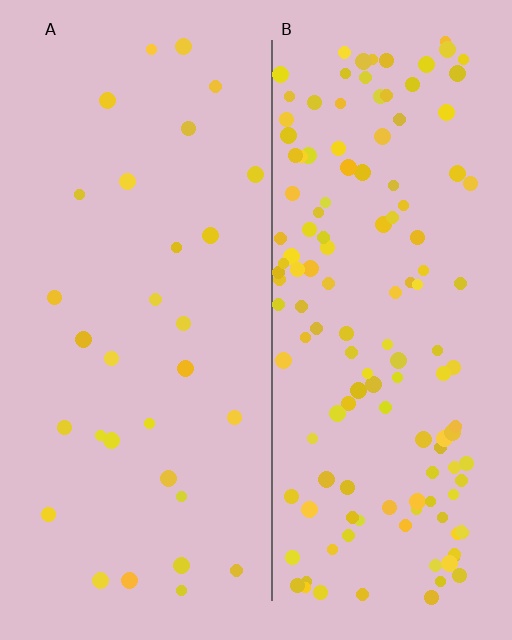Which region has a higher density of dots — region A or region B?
B (the right).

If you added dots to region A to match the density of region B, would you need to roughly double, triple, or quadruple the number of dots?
Approximately quadruple.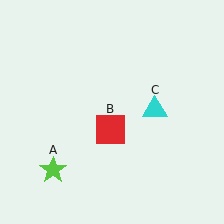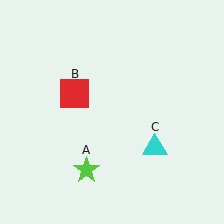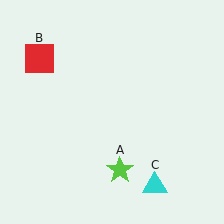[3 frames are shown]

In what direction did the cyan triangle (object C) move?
The cyan triangle (object C) moved down.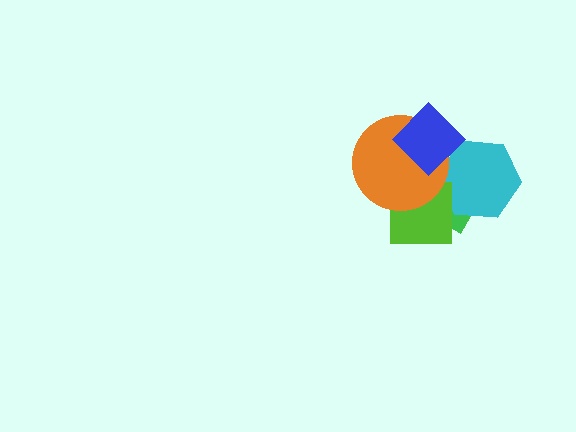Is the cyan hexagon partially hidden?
Yes, it is partially covered by another shape.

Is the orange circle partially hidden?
Yes, it is partially covered by another shape.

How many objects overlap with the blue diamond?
3 objects overlap with the blue diamond.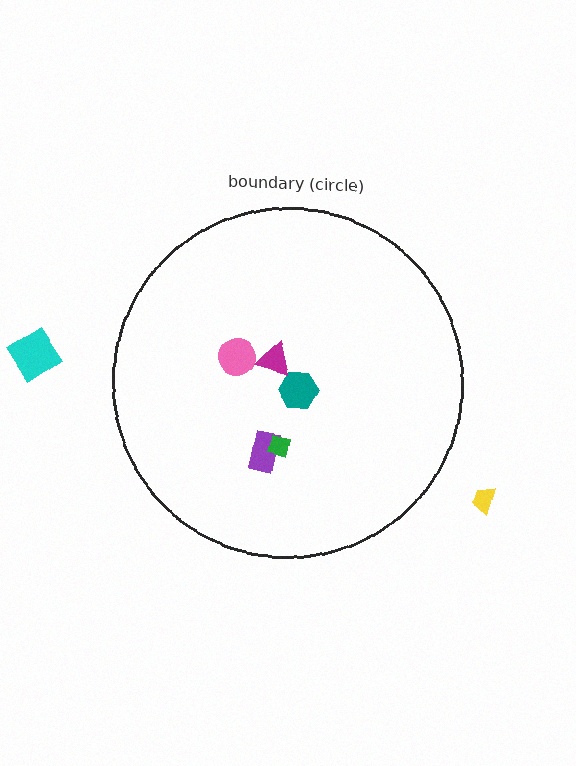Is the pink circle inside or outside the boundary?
Inside.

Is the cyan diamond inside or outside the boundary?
Outside.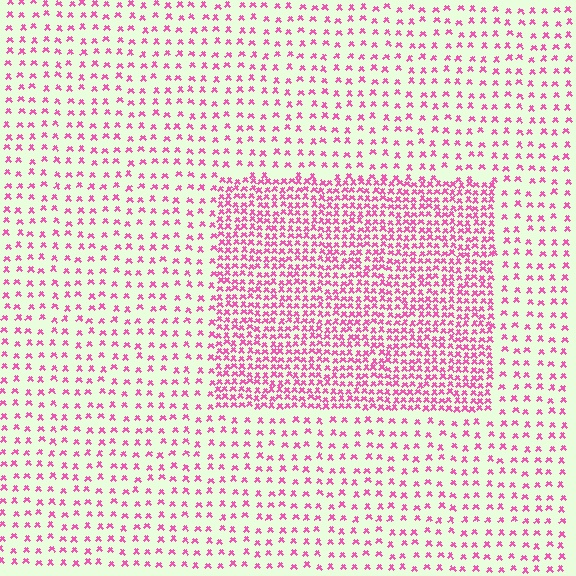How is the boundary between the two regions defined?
The boundary is defined by a change in element density (approximately 2.5x ratio). All elements are the same color, size, and shape.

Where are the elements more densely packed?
The elements are more densely packed inside the rectangle boundary.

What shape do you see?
I see a rectangle.